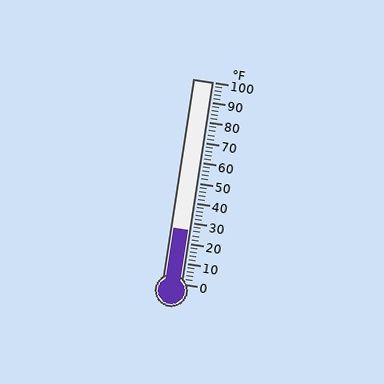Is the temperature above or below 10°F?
The temperature is above 10°F.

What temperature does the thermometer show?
The thermometer shows approximately 26°F.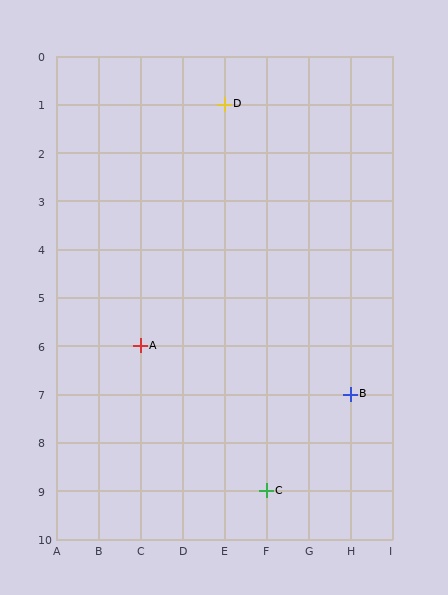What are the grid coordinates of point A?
Point A is at grid coordinates (C, 6).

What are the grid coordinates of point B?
Point B is at grid coordinates (H, 7).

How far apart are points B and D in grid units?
Points B and D are 3 columns and 6 rows apart (about 6.7 grid units diagonally).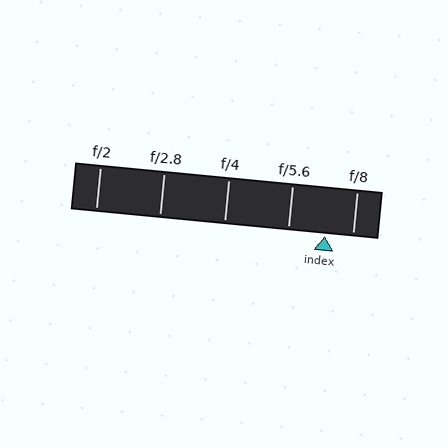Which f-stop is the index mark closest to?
The index mark is closest to f/8.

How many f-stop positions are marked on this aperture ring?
There are 5 f-stop positions marked.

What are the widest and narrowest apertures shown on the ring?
The widest aperture shown is f/2 and the narrowest is f/8.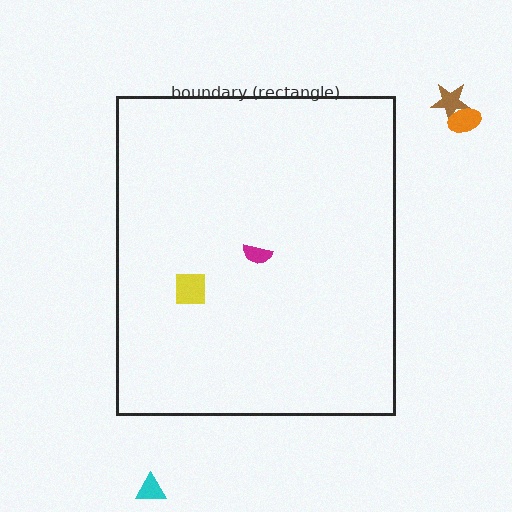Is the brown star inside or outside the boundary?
Outside.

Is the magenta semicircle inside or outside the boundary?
Inside.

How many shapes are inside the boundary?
2 inside, 3 outside.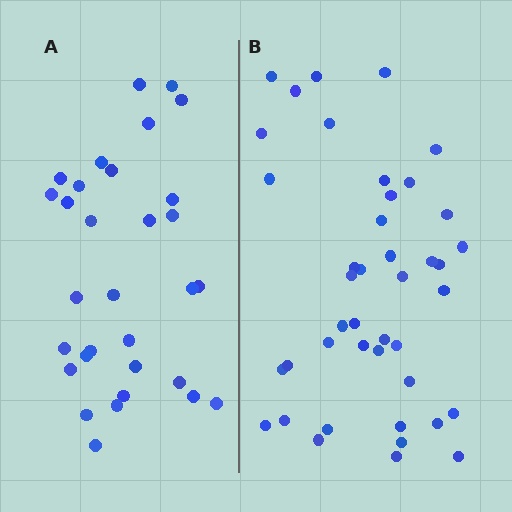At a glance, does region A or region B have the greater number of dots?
Region B (the right region) has more dots.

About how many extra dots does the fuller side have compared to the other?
Region B has roughly 12 or so more dots than region A.